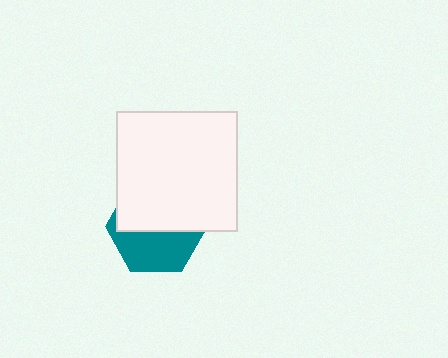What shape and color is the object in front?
The object in front is a white square.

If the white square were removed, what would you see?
You would see the complete teal hexagon.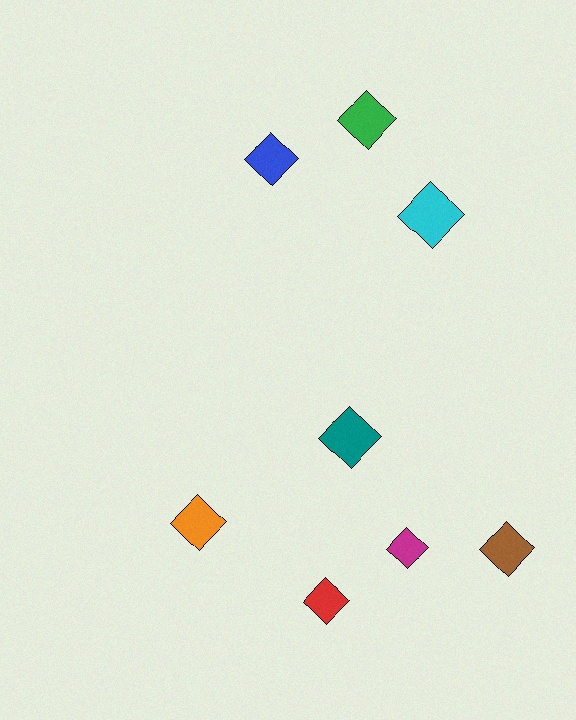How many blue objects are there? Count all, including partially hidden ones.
There is 1 blue object.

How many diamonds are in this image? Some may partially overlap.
There are 8 diamonds.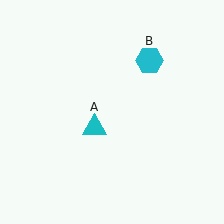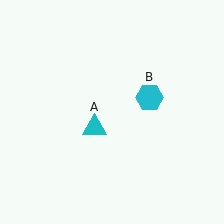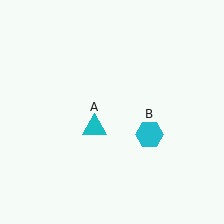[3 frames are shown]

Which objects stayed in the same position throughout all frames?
Cyan triangle (object A) remained stationary.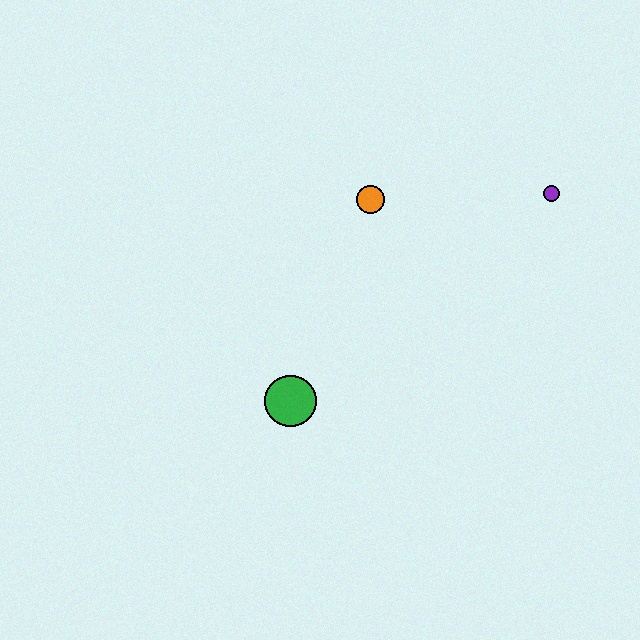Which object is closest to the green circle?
The orange circle is closest to the green circle.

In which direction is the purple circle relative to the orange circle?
The purple circle is to the right of the orange circle.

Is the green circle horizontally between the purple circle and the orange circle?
No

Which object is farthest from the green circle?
The purple circle is farthest from the green circle.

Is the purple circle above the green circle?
Yes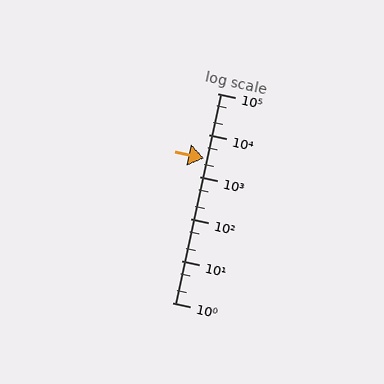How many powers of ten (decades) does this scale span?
The scale spans 5 decades, from 1 to 100000.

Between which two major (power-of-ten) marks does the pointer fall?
The pointer is between 1000 and 10000.